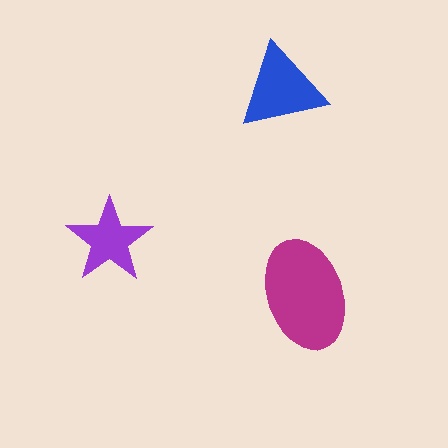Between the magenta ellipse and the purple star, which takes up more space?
The magenta ellipse.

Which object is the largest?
The magenta ellipse.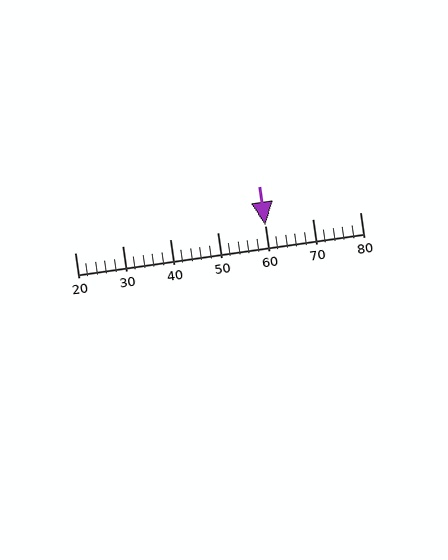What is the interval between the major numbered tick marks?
The major tick marks are spaced 10 units apart.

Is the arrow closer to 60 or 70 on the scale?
The arrow is closer to 60.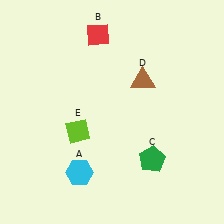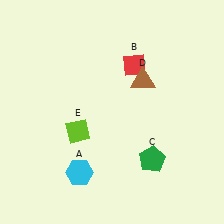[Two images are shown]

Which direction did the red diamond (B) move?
The red diamond (B) moved right.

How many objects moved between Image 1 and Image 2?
1 object moved between the two images.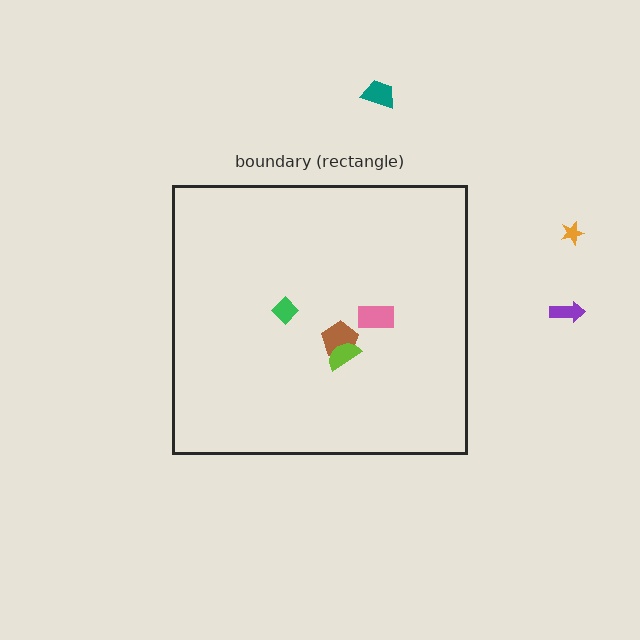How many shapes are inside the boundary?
4 inside, 3 outside.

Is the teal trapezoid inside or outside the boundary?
Outside.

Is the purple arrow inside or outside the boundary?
Outside.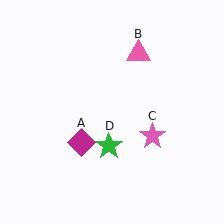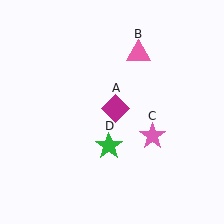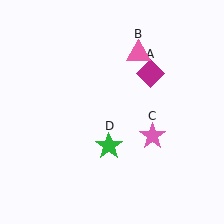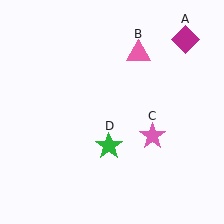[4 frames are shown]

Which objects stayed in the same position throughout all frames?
Pink triangle (object B) and pink star (object C) and green star (object D) remained stationary.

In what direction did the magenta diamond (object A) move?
The magenta diamond (object A) moved up and to the right.